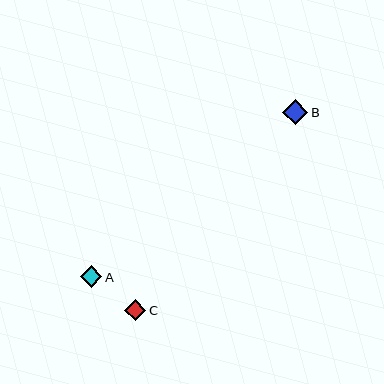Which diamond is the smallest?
Diamond C is the smallest with a size of approximately 21 pixels.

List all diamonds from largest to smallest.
From largest to smallest: B, A, C.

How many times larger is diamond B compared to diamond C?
Diamond B is approximately 1.2 times the size of diamond C.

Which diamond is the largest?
Diamond B is the largest with a size of approximately 25 pixels.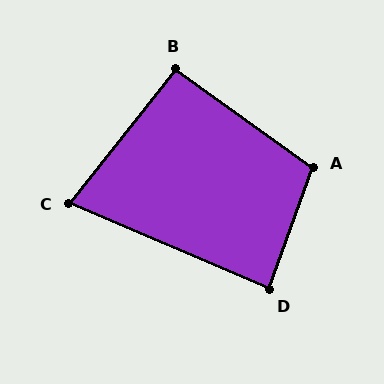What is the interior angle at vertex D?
Approximately 87 degrees (approximately right).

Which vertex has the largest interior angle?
A, at approximately 105 degrees.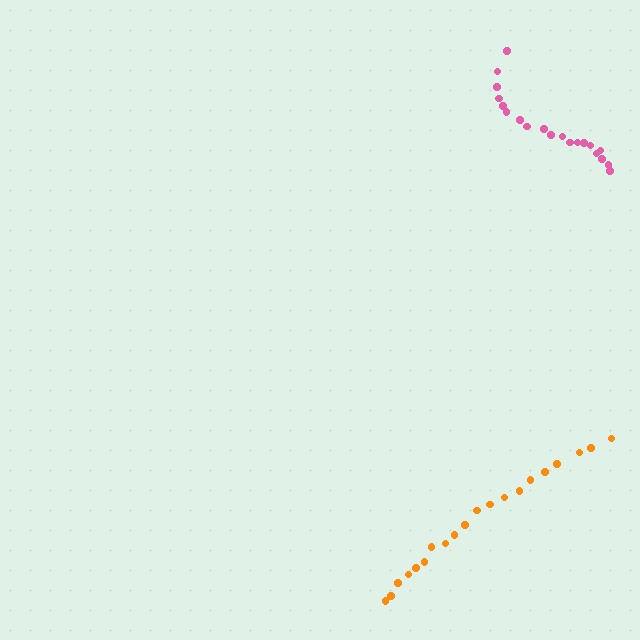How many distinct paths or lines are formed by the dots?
There are 2 distinct paths.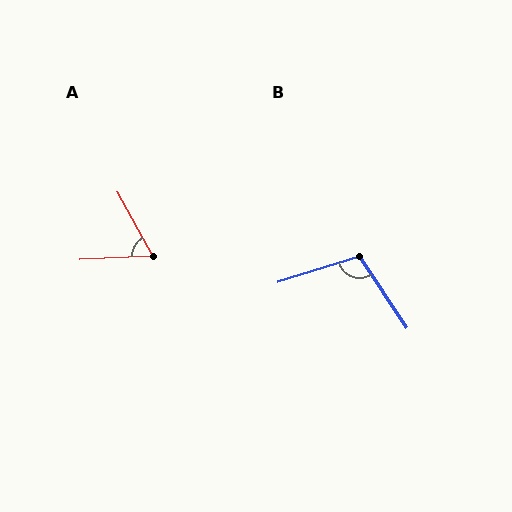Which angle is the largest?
B, at approximately 106 degrees.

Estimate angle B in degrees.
Approximately 106 degrees.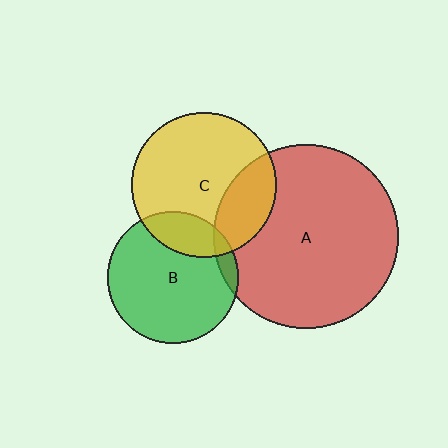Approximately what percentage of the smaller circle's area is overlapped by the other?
Approximately 5%.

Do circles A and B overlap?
Yes.